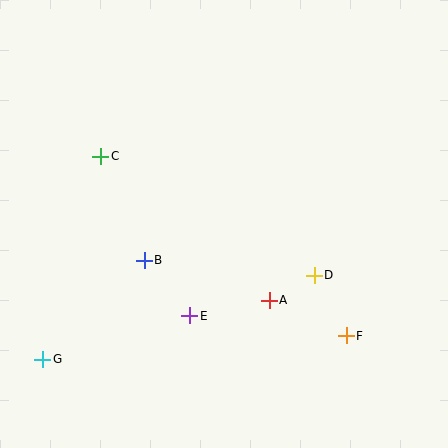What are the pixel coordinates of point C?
Point C is at (101, 156).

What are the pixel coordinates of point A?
Point A is at (269, 300).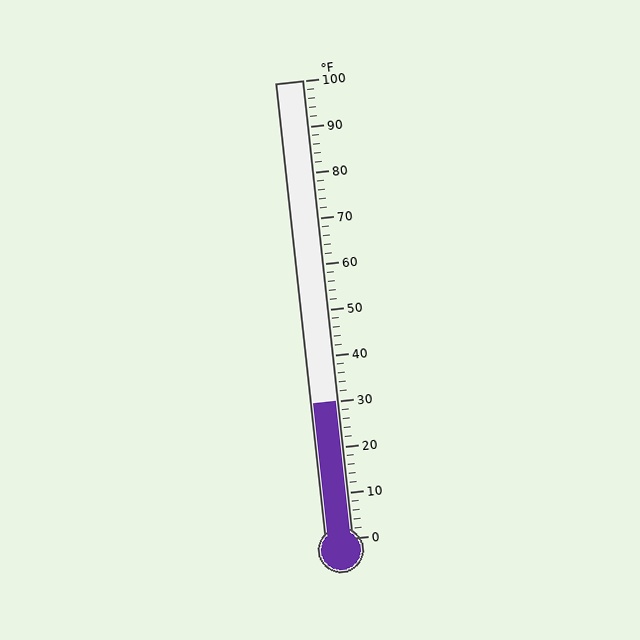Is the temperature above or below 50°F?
The temperature is below 50°F.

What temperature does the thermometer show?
The thermometer shows approximately 30°F.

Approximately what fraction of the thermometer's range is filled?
The thermometer is filled to approximately 30% of its range.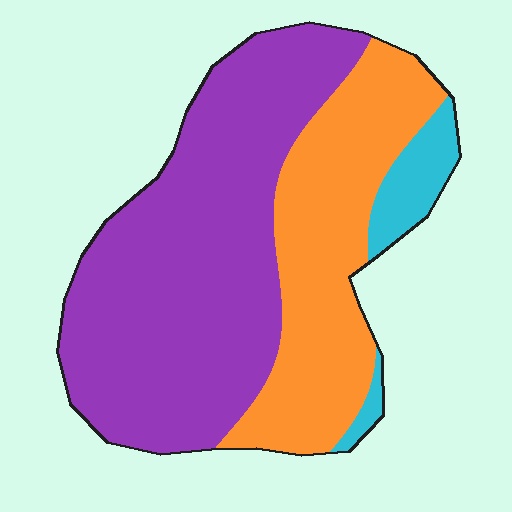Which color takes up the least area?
Cyan, at roughly 10%.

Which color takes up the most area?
Purple, at roughly 60%.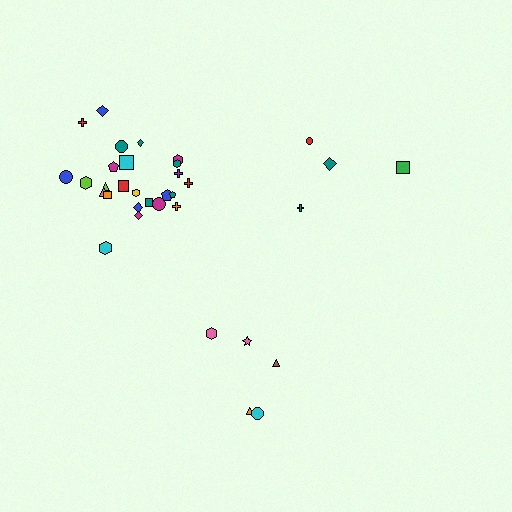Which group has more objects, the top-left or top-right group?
The top-left group.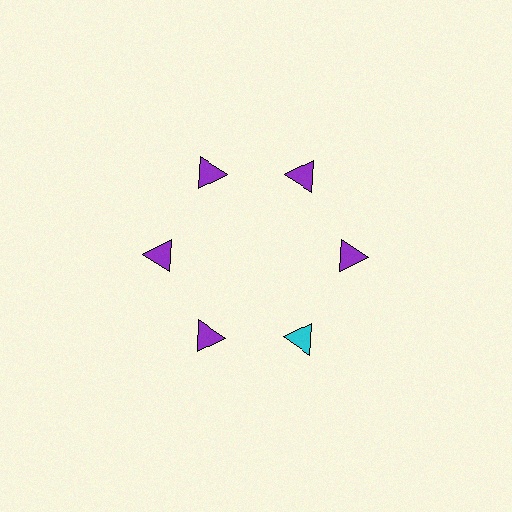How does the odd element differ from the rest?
It has a different color: cyan instead of purple.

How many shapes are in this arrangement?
There are 6 shapes arranged in a ring pattern.